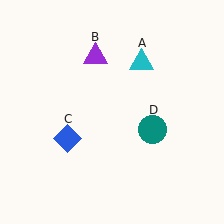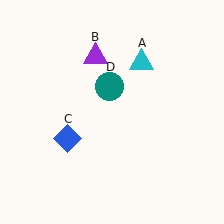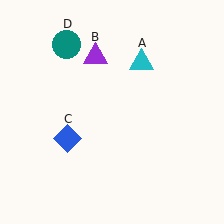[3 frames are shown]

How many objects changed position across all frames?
1 object changed position: teal circle (object D).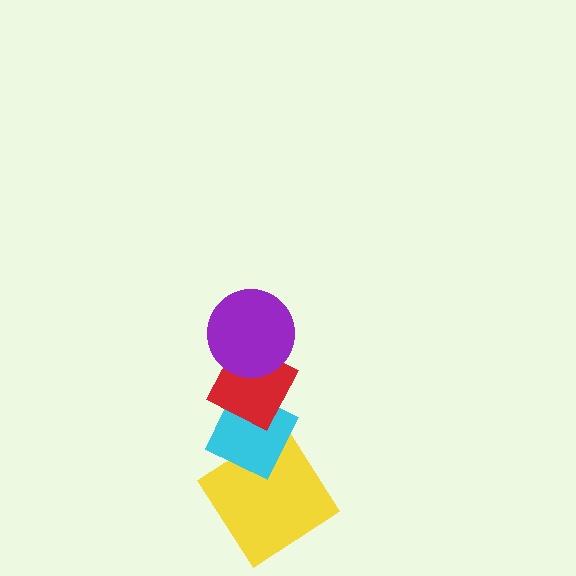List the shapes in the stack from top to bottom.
From top to bottom: the purple circle, the red diamond, the cyan diamond, the yellow diamond.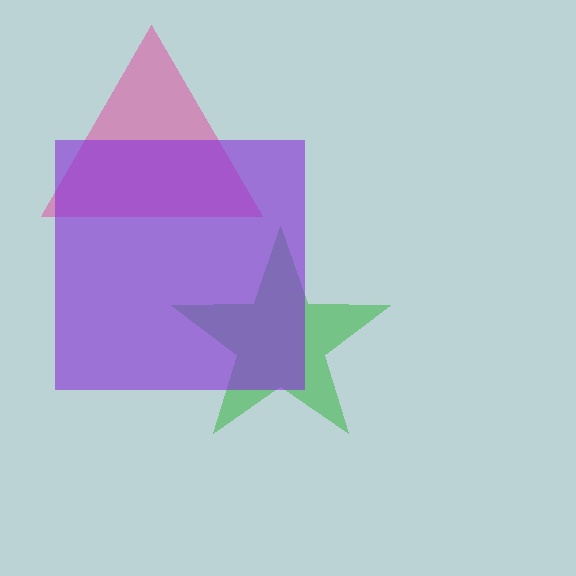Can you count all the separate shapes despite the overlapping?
Yes, there are 3 separate shapes.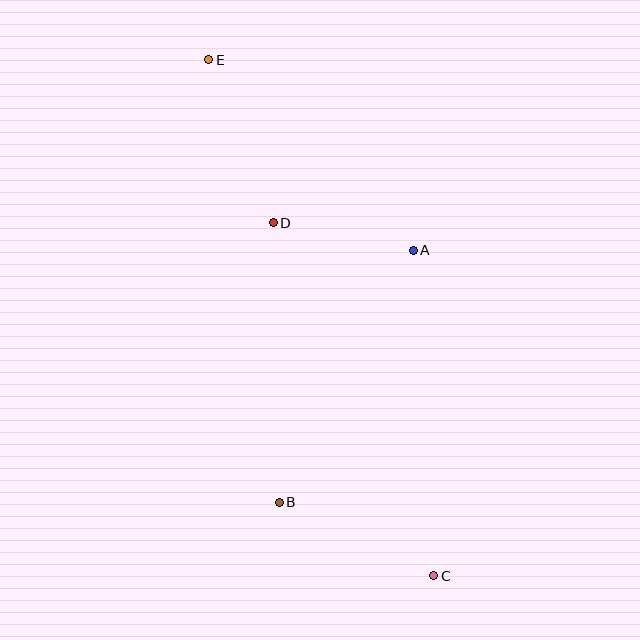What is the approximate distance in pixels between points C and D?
The distance between C and D is approximately 388 pixels.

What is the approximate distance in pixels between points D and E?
The distance between D and E is approximately 176 pixels.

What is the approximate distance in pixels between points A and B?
The distance between A and B is approximately 286 pixels.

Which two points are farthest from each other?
Points C and E are farthest from each other.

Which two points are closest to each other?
Points A and D are closest to each other.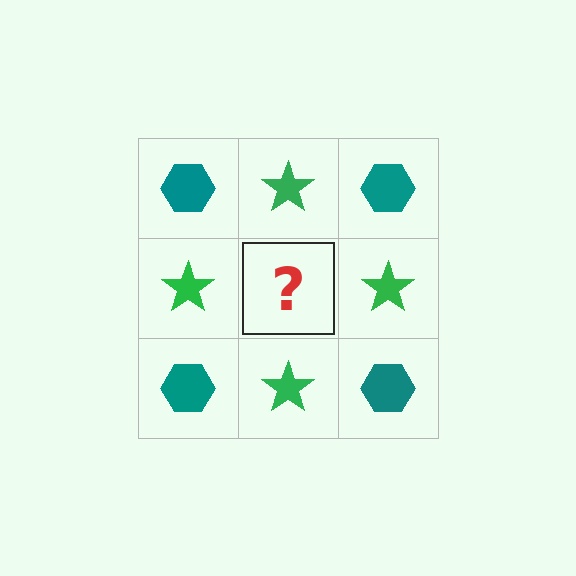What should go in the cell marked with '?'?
The missing cell should contain a teal hexagon.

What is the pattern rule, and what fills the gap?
The rule is that it alternates teal hexagon and green star in a checkerboard pattern. The gap should be filled with a teal hexagon.